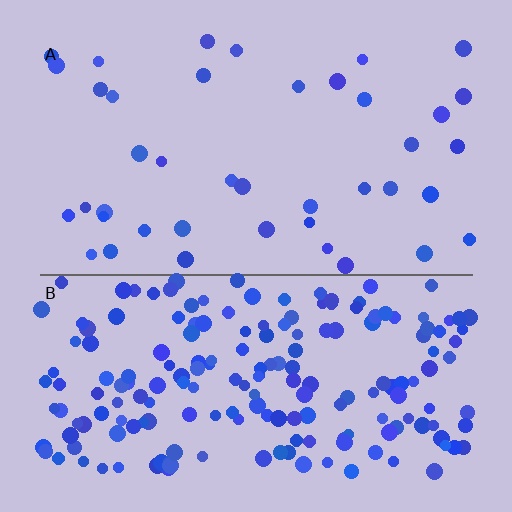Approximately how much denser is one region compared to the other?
Approximately 4.7× — region B over region A.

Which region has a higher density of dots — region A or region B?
B (the bottom).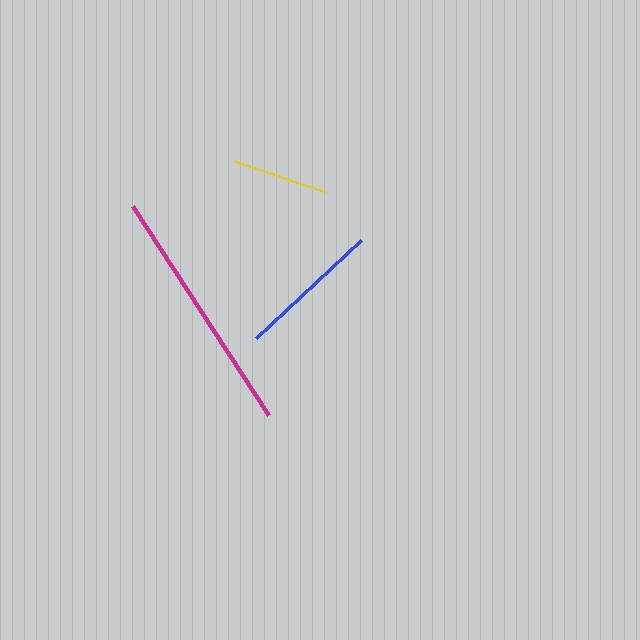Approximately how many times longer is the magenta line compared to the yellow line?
The magenta line is approximately 2.6 times the length of the yellow line.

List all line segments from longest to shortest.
From longest to shortest: magenta, blue, yellow.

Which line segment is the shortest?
The yellow line is the shortest at approximately 97 pixels.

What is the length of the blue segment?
The blue segment is approximately 143 pixels long.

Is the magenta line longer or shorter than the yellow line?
The magenta line is longer than the yellow line.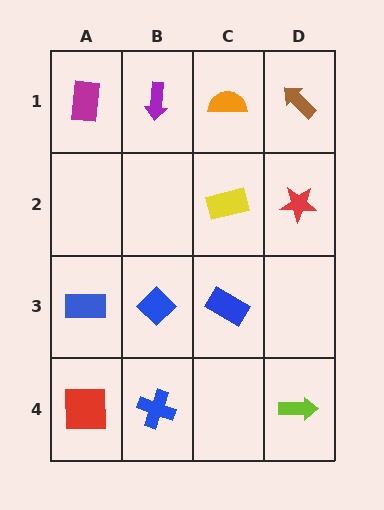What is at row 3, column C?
A blue rectangle.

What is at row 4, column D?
A lime arrow.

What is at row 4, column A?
A red square.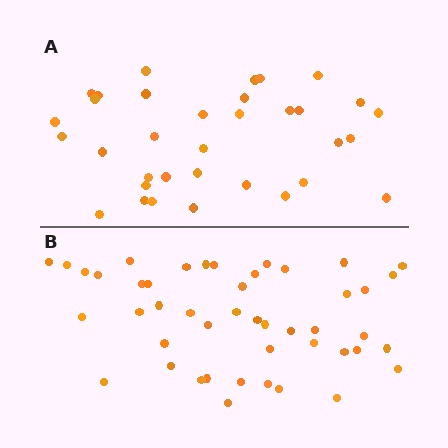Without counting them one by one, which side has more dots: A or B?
Region B (the bottom region) has more dots.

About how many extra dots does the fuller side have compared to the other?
Region B has roughly 12 or so more dots than region A.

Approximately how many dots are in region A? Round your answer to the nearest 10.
About 30 dots. (The exact count is 34, which rounds to 30.)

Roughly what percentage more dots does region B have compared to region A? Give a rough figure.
About 35% more.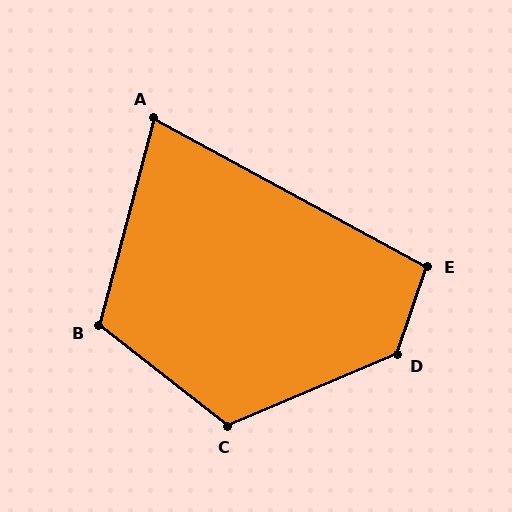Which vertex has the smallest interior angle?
A, at approximately 76 degrees.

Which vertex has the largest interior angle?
D, at approximately 132 degrees.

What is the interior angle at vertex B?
Approximately 113 degrees (obtuse).